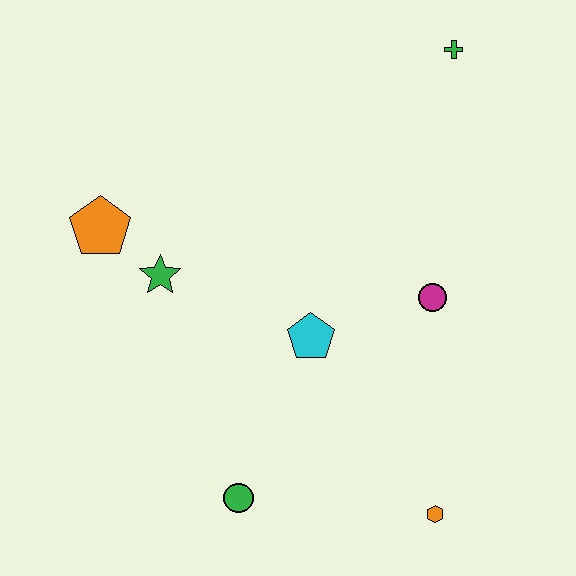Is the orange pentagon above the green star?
Yes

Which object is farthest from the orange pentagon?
The orange hexagon is farthest from the orange pentagon.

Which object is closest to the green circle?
The cyan pentagon is closest to the green circle.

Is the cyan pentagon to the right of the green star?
Yes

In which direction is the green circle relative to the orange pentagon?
The green circle is below the orange pentagon.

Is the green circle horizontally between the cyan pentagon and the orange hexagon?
No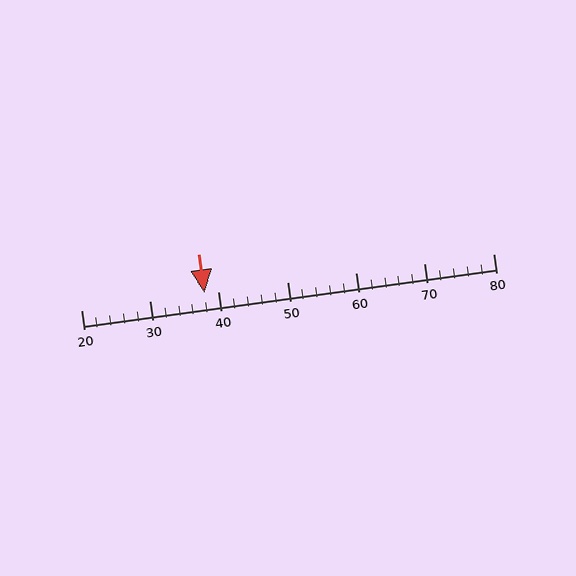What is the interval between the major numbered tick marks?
The major tick marks are spaced 10 units apart.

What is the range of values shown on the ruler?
The ruler shows values from 20 to 80.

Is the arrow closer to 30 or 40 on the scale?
The arrow is closer to 40.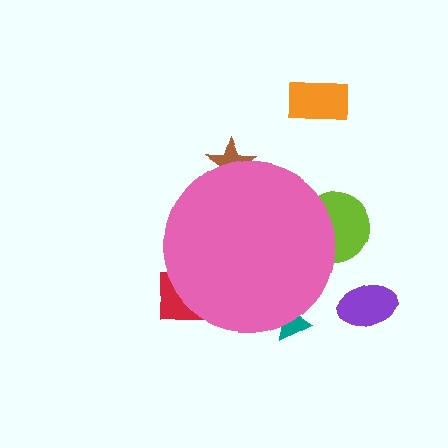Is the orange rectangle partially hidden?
No, the orange rectangle is fully visible.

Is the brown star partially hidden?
Yes, the brown star is partially hidden behind the pink circle.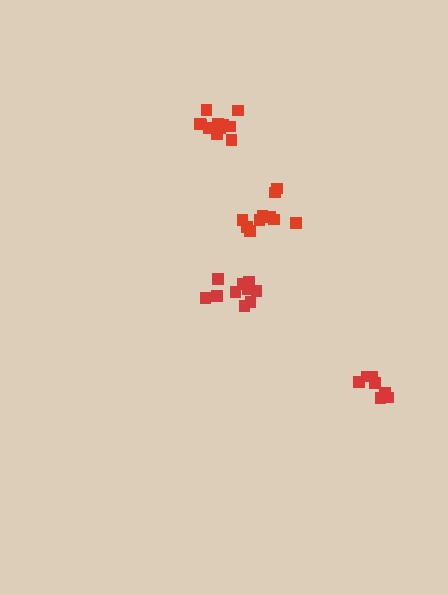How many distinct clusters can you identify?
There are 4 distinct clusters.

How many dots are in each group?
Group 1: 11 dots, Group 2: 10 dots, Group 3: 11 dots, Group 4: 8 dots (40 total).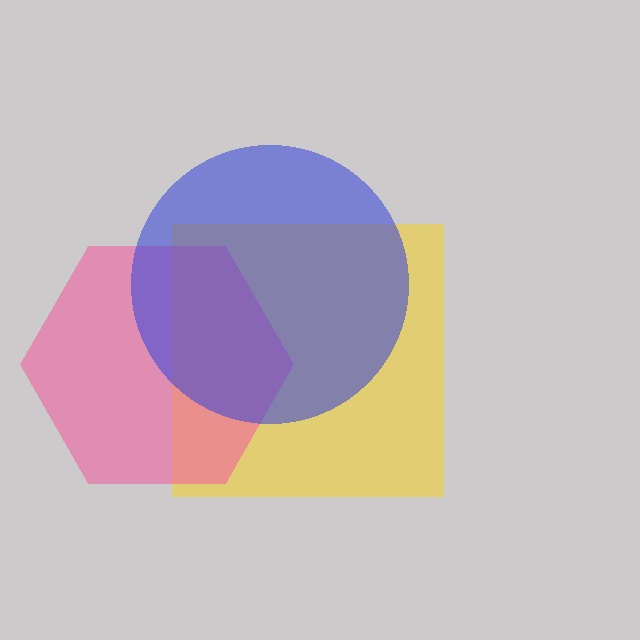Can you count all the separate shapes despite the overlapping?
Yes, there are 3 separate shapes.